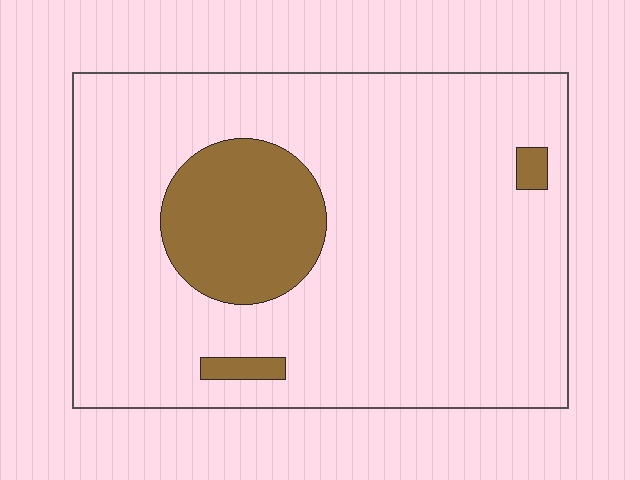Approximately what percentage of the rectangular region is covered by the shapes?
Approximately 15%.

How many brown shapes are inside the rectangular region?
3.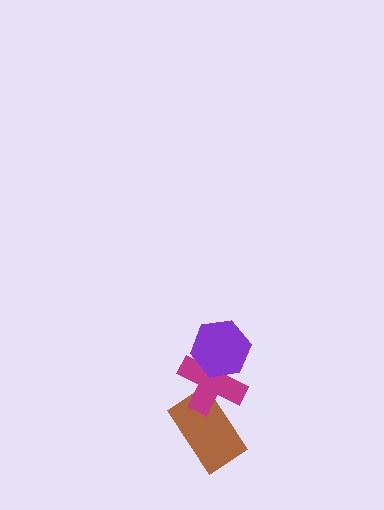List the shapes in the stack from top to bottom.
From top to bottom: the purple hexagon, the magenta cross, the brown rectangle.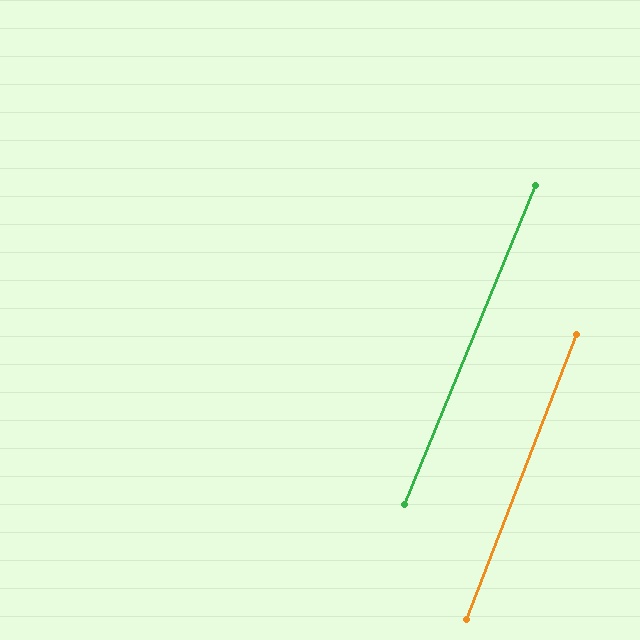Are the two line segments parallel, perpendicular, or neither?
Parallel — their directions differ by only 1.2°.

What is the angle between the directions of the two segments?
Approximately 1 degree.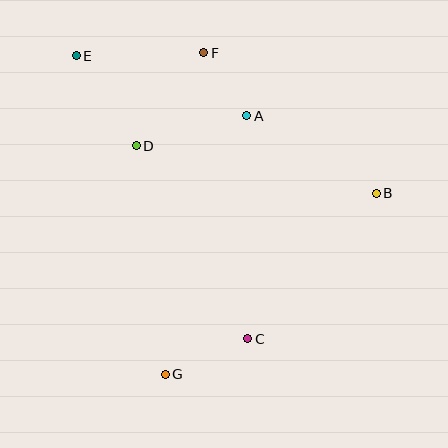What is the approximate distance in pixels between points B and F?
The distance between B and F is approximately 223 pixels.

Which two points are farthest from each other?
Points C and E are farthest from each other.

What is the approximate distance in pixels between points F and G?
The distance between F and G is approximately 324 pixels.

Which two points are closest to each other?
Points A and F are closest to each other.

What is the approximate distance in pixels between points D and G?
The distance between D and G is approximately 230 pixels.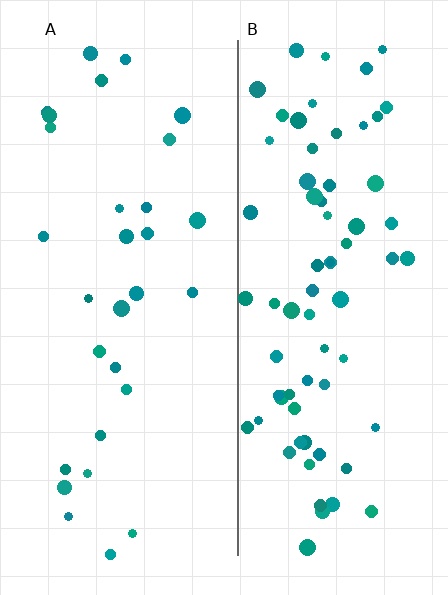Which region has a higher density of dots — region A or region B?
B (the right).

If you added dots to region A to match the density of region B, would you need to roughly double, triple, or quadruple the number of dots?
Approximately double.